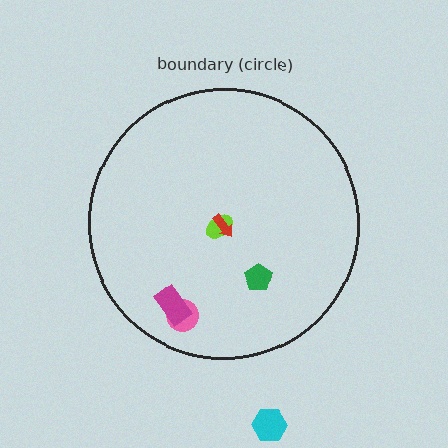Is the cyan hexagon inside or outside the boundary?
Outside.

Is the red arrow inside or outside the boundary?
Inside.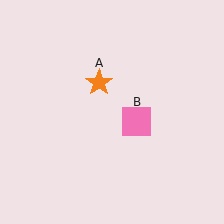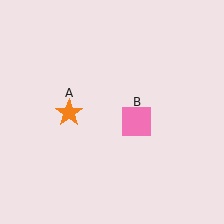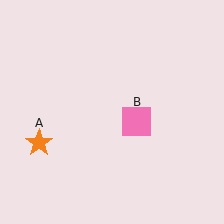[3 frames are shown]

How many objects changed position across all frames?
1 object changed position: orange star (object A).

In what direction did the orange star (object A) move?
The orange star (object A) moved down and to the left.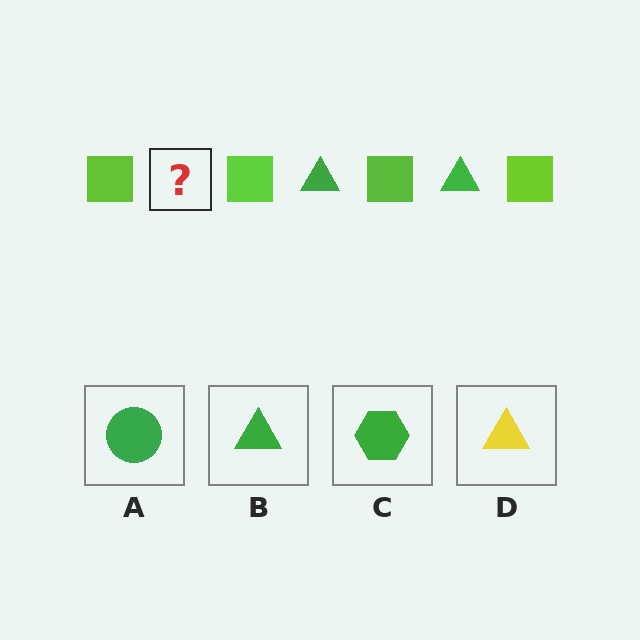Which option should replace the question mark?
Option B.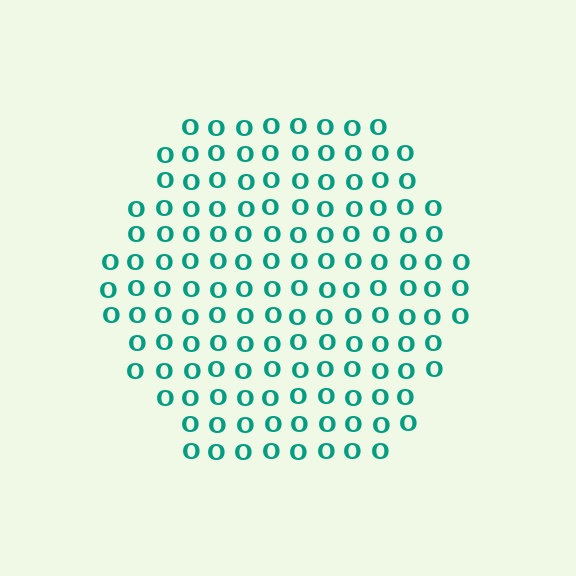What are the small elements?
The small elements are letter O's.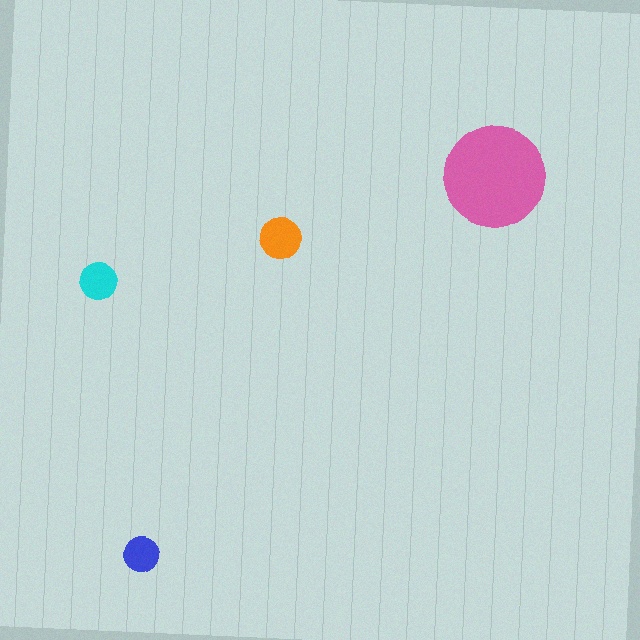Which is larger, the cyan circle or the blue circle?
The cyan one.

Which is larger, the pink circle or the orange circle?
The pink one.